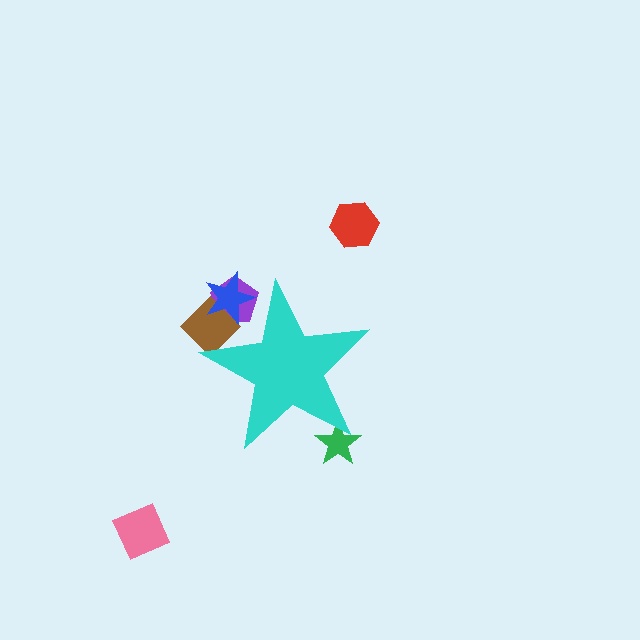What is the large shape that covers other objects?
A cyan star.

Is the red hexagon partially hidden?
No, the red hexagon is fully visible.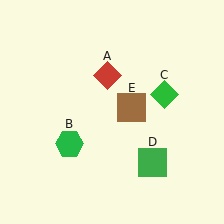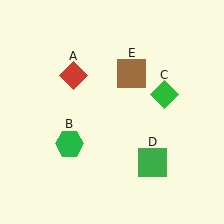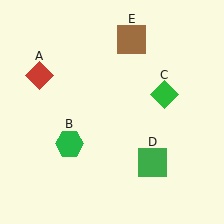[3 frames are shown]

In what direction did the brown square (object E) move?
The brown square (object E) moved up.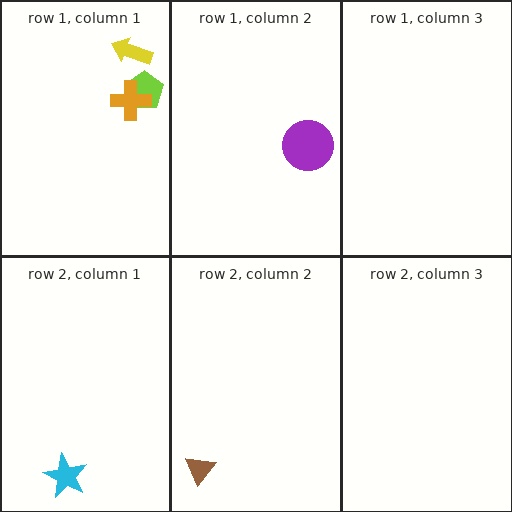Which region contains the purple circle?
The row 1, column 2 region.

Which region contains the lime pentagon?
The row 1, column 1 region.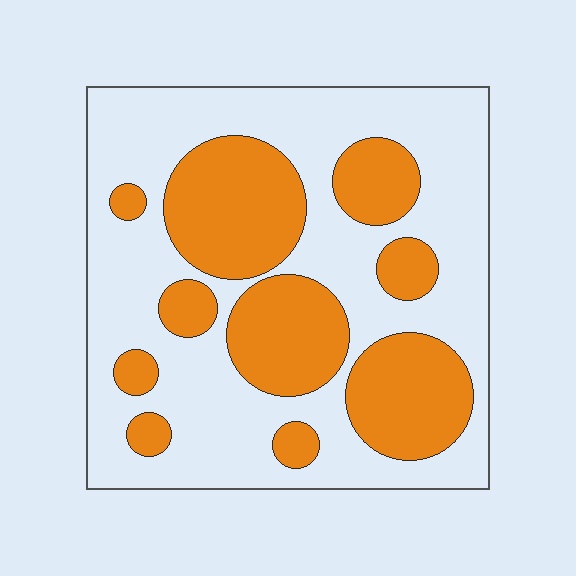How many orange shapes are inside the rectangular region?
10.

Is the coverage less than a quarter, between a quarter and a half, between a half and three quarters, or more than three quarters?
Between a quarter and a half.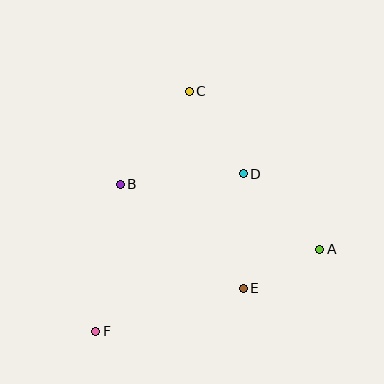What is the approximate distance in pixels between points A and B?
The distance between A and B is approximately 210 pixels.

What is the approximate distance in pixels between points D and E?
The distance between D and E is approximately 114 pixels.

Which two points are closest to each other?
Points A and E are closest to each other.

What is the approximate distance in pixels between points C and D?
The distance between C and D is approximately 99 pixels.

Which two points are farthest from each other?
Points C and F are farthest from each other.